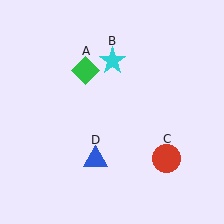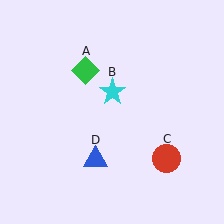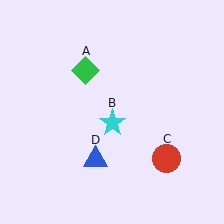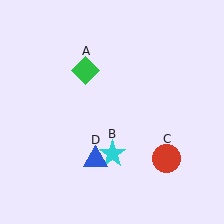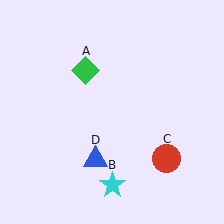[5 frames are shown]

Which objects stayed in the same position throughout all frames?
Green diamond (object A) and red circle (object C) and blue triangle (object D) remained stationary.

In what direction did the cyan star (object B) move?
The cyan star (object B) moved down.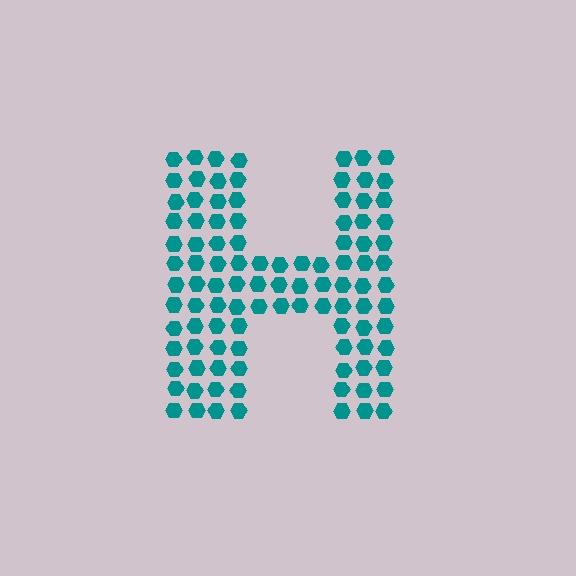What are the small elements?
The small elements are hexagons.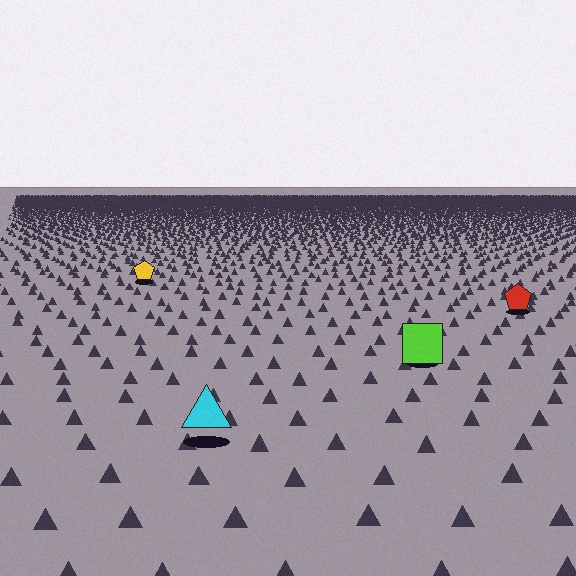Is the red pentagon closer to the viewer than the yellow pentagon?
Yes. The red pentagon is closer — you can tell from the texture gradient: the ground texture is coarser near it.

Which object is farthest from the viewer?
The yellow pentagon is farthest from the viewer. It appears smaller and the ground texture around it is denser.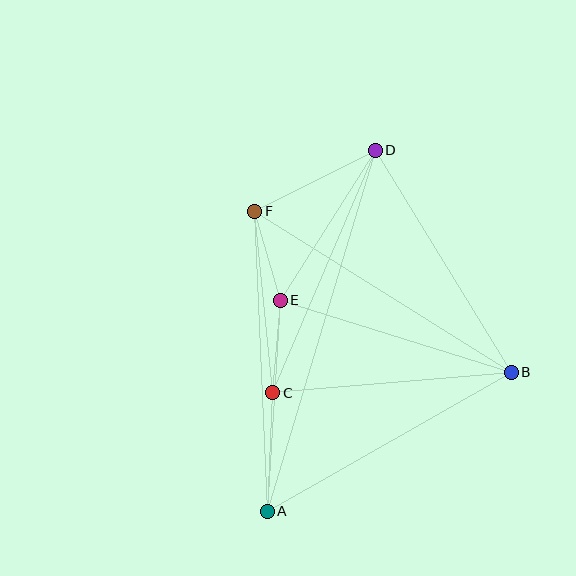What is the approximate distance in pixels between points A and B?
The distance between A and B is approximately 281 pixels.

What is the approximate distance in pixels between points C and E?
The distance between C and E is approximately 93 pixels.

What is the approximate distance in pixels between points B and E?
The distance between B and E is approximately 242 pixels.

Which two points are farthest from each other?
Points A and D are farthest from each other.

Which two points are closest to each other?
Points E and F are closest to each other.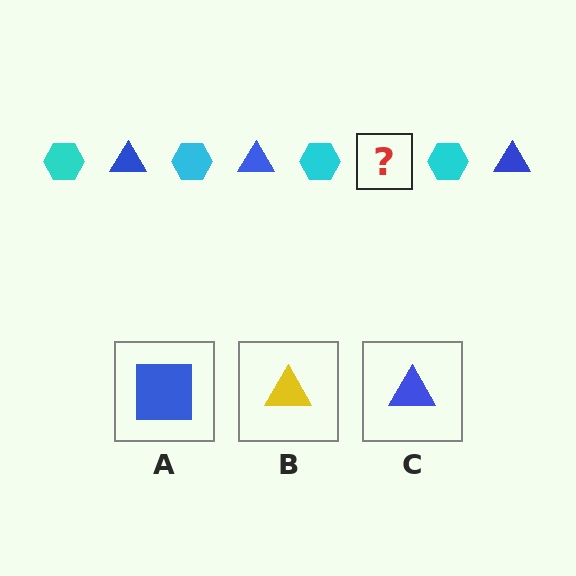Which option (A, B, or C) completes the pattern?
C.